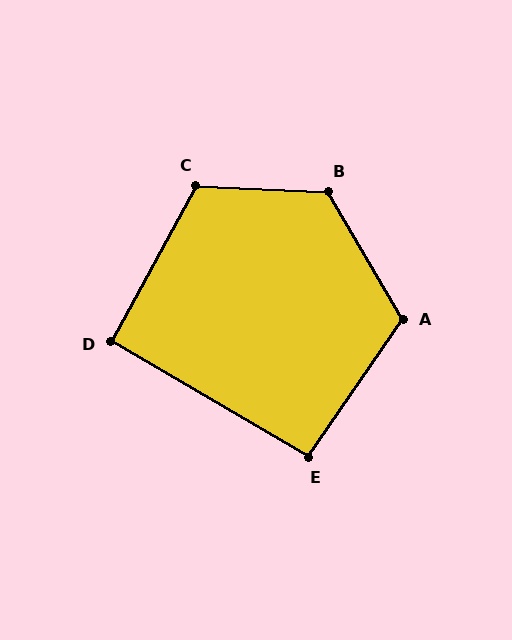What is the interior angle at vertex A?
Approximately 115 degrees (obtuse).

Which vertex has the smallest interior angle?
D, at approximately 92 degrees.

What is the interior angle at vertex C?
Approximately 116 degrees (obtuse).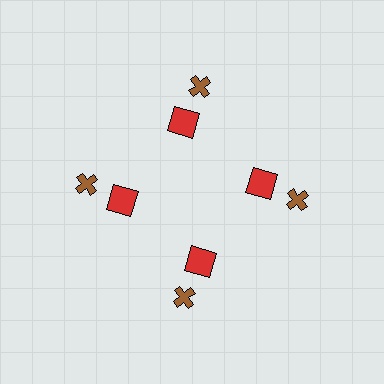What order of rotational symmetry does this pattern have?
This pattern has 4-fold rotational symmetry.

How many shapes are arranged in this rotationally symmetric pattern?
There are 8 shapes, arranged in 4 groups of 2.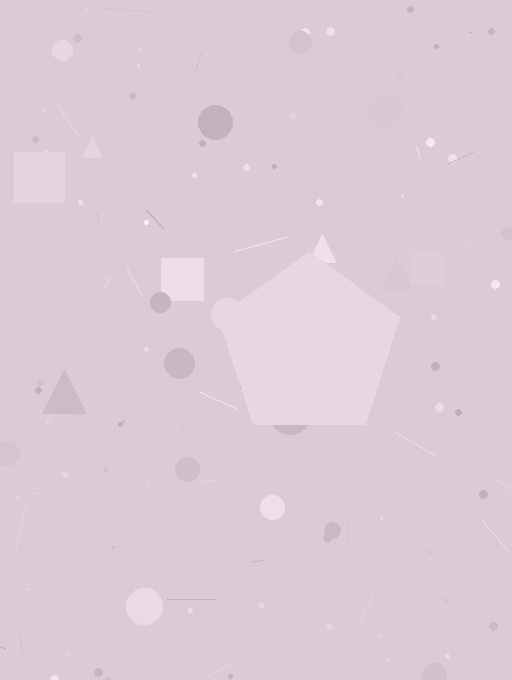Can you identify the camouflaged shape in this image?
The camouflaged shape is a pentagon.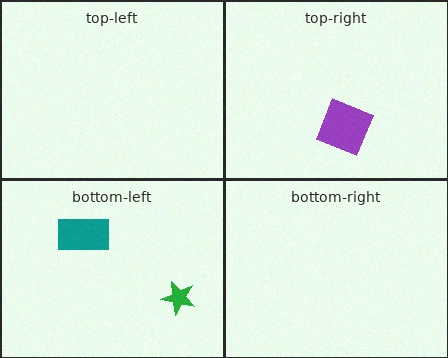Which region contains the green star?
The bottom-left region.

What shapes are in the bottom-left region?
The teal rectangle, the green star.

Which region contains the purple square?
The top-right region.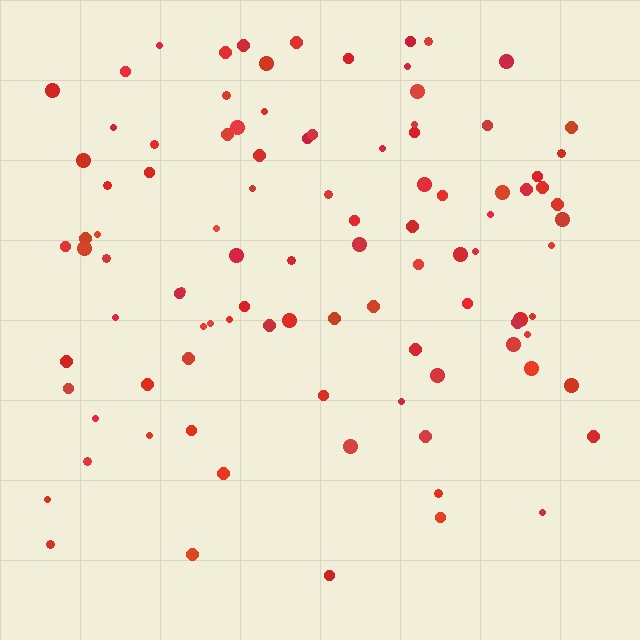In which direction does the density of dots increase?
From bottom to top, with the top side densest.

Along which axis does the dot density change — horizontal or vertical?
Vertical.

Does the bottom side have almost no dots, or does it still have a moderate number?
Still a moderate number, just noticeably fewer than the top.